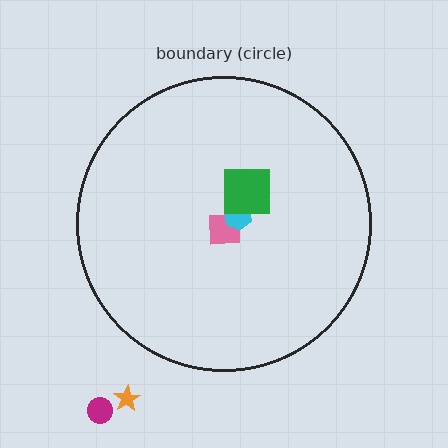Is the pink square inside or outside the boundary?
Inside.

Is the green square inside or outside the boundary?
Inside.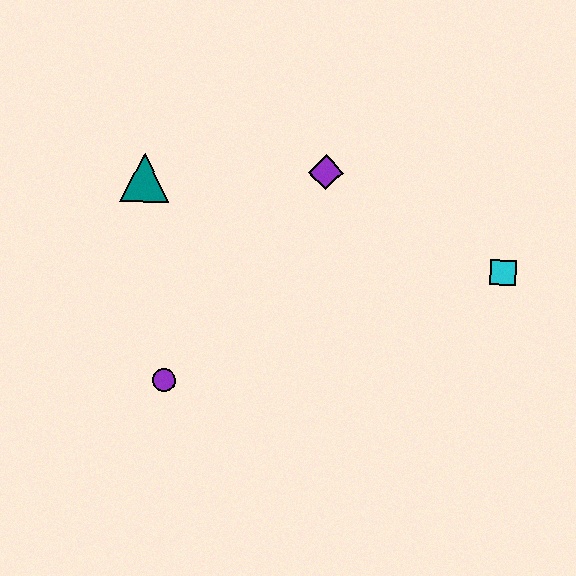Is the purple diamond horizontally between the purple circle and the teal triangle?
No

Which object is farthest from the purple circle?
The cyan square is farthest from the purple circle.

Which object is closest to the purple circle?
The teal triangle is closest to the purple circle.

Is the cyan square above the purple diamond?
No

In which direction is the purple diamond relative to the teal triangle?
The purple diamond is to the right of the teal triangle.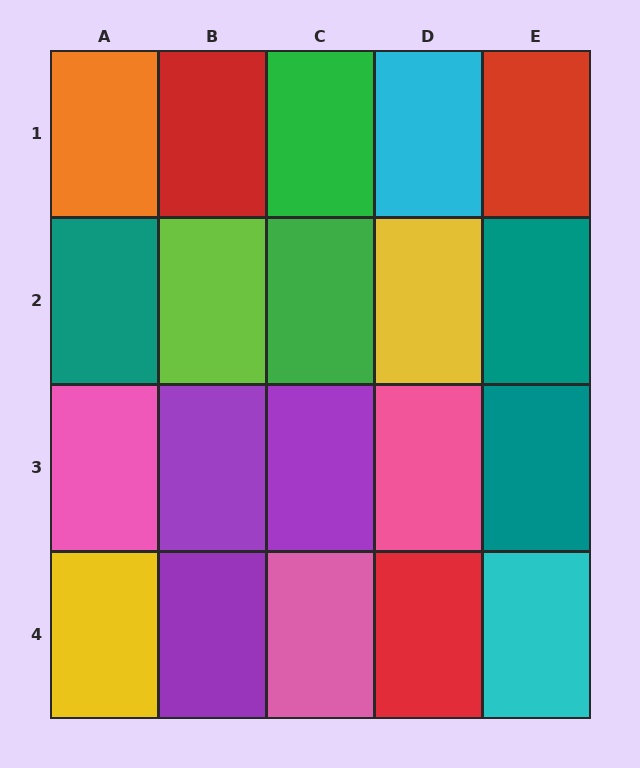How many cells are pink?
3 cells are pink.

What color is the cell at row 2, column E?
Teal.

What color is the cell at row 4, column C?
Pink.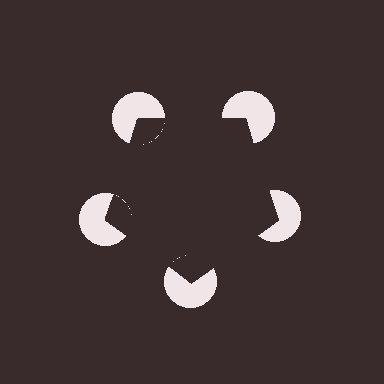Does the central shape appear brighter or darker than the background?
It typically appears slightly darker than the background, even though no actual brightness change is drawn.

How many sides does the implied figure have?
5 sides.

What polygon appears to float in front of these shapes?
An illusory pentagon — its edges are inferred from the aligned wedge cuts in the pac-man discs, not physically drawn.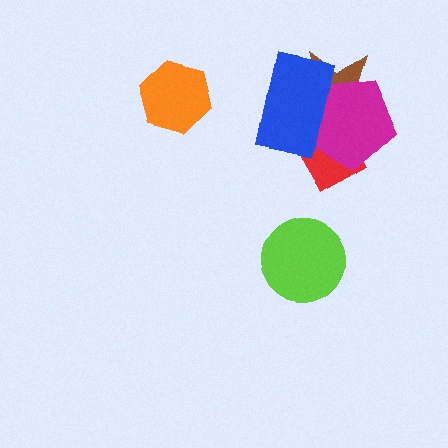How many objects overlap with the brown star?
3 objects overlap with the brown star.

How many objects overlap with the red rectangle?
3 objects overlap with the red rectangle.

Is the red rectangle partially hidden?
Yes, it is partially covered by another shape.